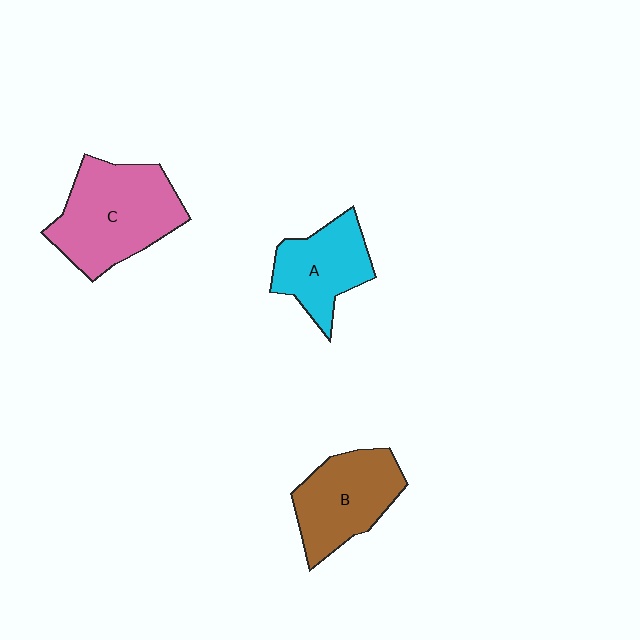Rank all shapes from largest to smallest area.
From largest to smallest: C (pink), B (brown), A (cyan).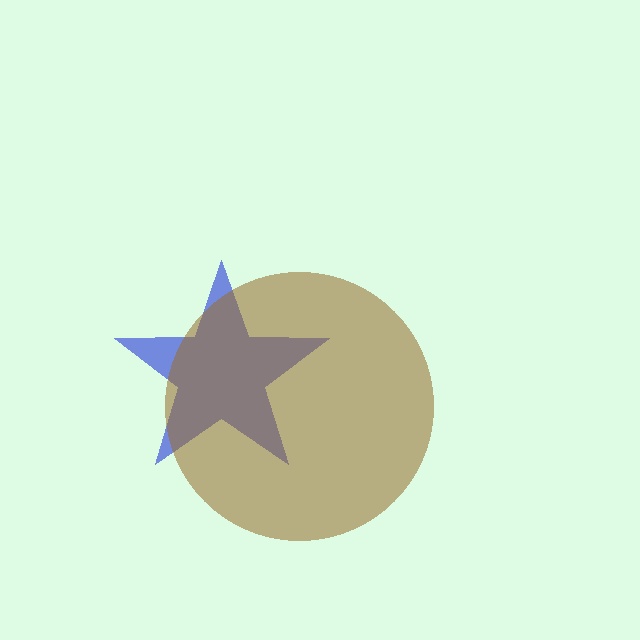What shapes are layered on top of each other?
The layered shapes are: a blue star, a brown circle.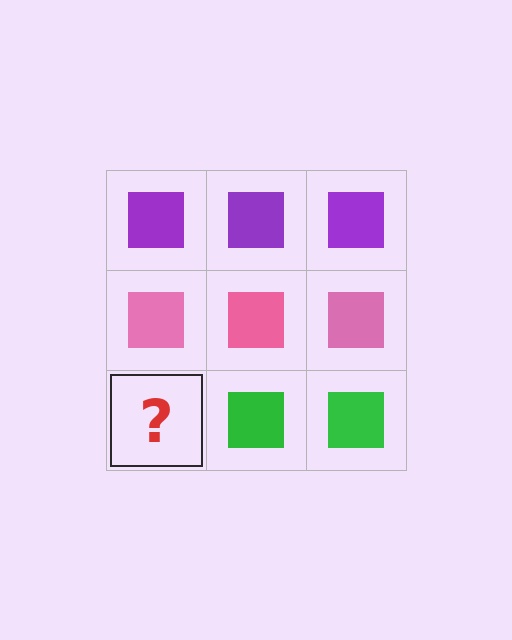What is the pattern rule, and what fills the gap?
The rule is that each row has a consistent color. The gap should be filled with a green square.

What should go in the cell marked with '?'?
The missing cell should contain a green square.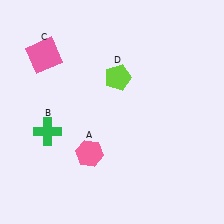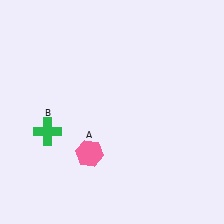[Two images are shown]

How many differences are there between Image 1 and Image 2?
There are 2 differences between the two images.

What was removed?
The pink square (C), the lime pentagon (D) were removed in Image 2.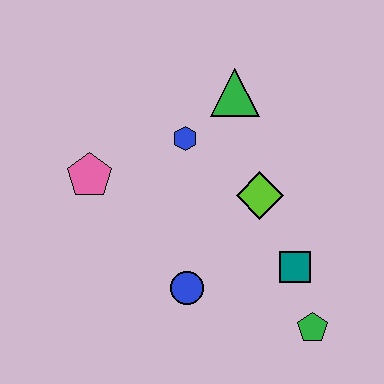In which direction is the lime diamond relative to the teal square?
The lime diamond is above the teal square.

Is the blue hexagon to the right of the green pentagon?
No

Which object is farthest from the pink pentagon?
The green pentagon is farthest from the pink pentagon.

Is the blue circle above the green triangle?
No